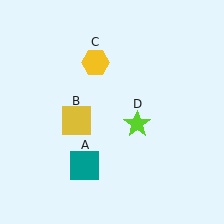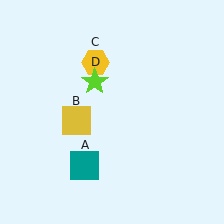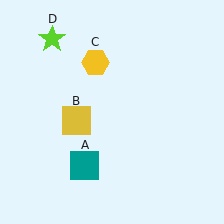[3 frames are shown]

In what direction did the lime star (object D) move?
The lime star (object D) moved up and to the left.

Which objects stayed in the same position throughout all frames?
Teal square (object A) and yellow square (object B) and yellow hexagon (object C) remained stationary.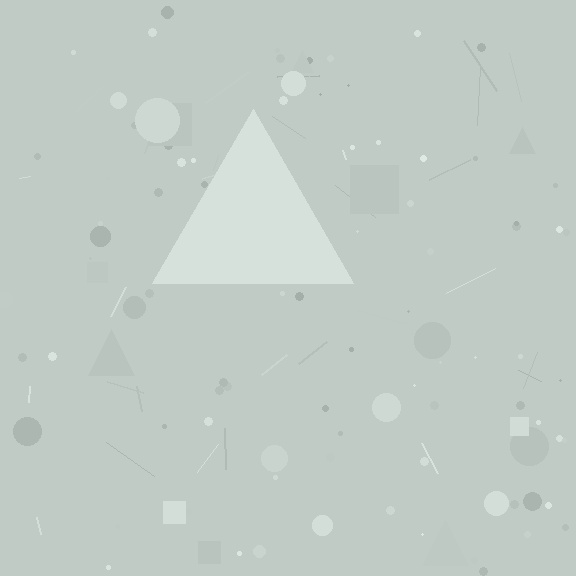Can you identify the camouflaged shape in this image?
The camouflaged shape is a triangle.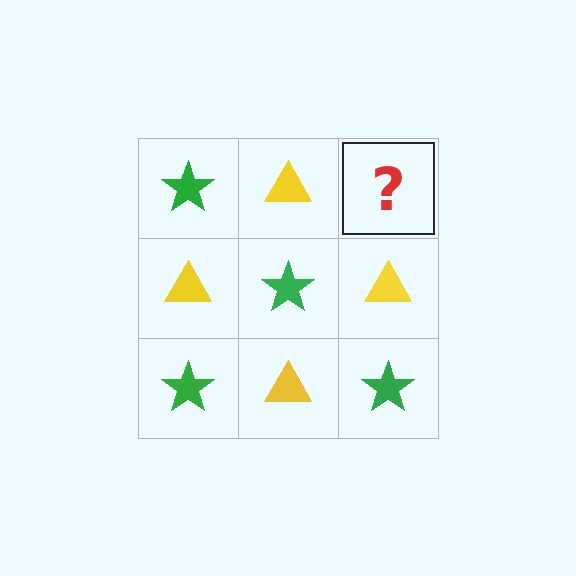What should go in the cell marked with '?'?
The missing cell should contain a green star.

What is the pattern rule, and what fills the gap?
The rule is that it alternates green star and yellow triangle in a checkerboard pattern. The gap should be filled with a green star.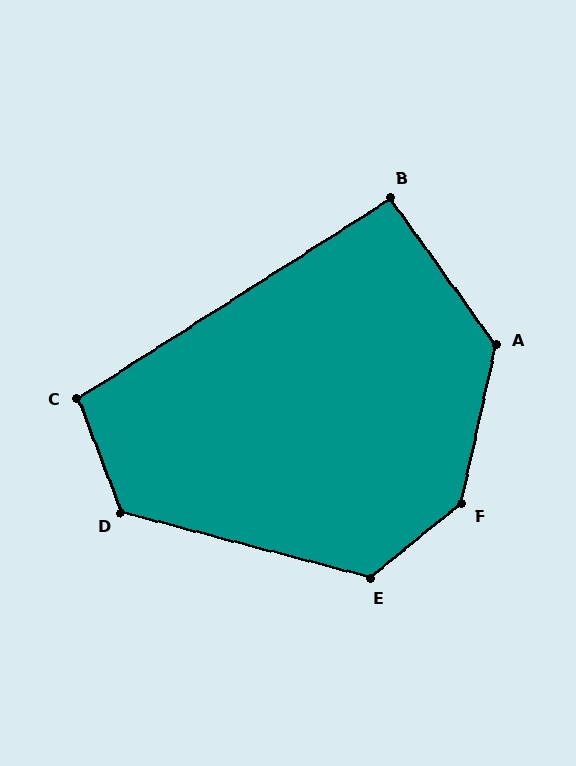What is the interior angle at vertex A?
Approximately 132 degrees (obtuse).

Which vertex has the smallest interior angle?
B, at approximately 93 degrees.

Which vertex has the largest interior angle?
F, at approximately 141 degrees.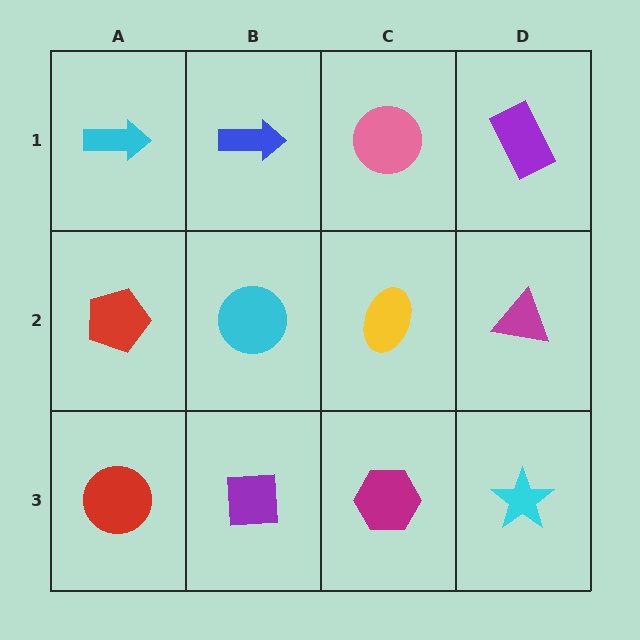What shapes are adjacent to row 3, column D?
A magenta triangle (row 2, column D), a magenta hexagon (row 3, column C).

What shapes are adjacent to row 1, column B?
A cyan circle (row 2, column B), a cyan arrow (row 1, column A), a pink circle (row 1, column C).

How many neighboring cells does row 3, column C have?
3.